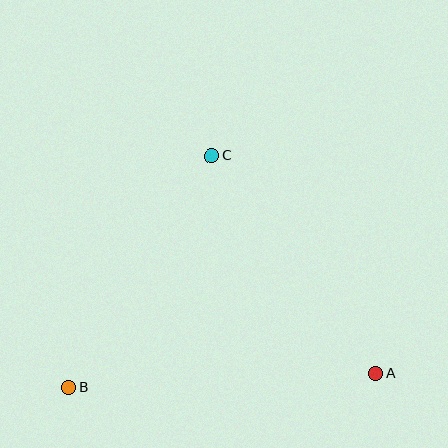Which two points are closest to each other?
Points B and C are closest to each other.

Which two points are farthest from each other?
Points A and B are farthest from each other.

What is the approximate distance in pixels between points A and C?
The distance between A and C is approximately 273 pixels.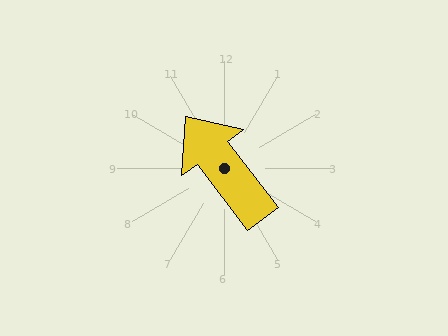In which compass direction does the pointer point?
Northwest.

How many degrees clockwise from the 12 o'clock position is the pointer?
Approximately 323 degrees.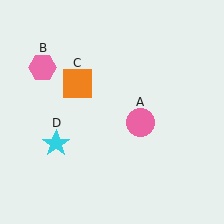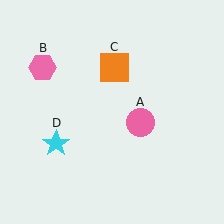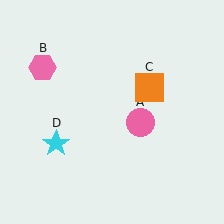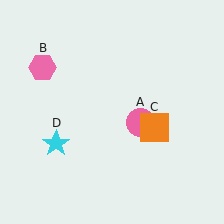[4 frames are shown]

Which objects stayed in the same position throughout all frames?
Pink circle (object A) and pink hexagon (object B) and cyan star (object D) remained stationary.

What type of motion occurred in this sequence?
The orange square (object C) rotated clockwise around the center of the scene.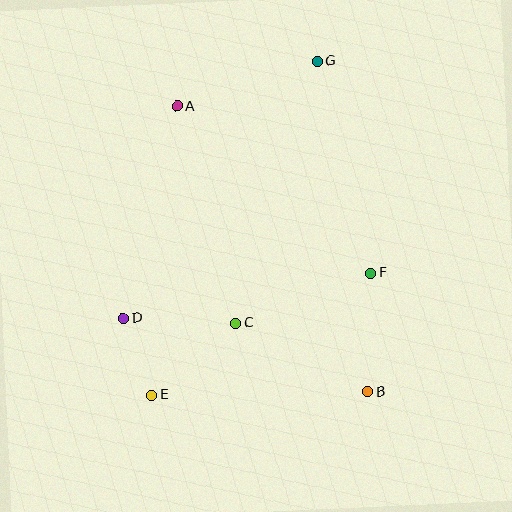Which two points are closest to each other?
Points D and E are closest to each other.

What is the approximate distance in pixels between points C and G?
The distance between C and G is approximately 274 pixels.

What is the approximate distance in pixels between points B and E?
The distance between B and E is approximately 217 pixels.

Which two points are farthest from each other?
Points E and G are farthest from each other.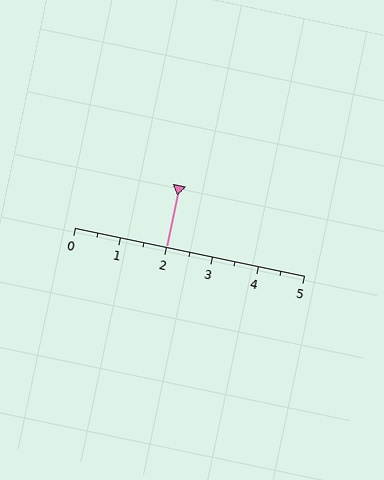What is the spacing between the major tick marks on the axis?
The major ticks are spaced 1 apart.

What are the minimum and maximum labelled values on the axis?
The axis runs from 0 to 5.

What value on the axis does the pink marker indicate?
The marker indicates approximately 2.